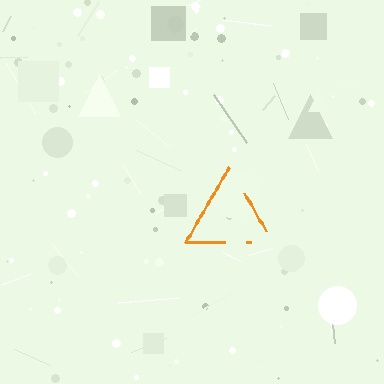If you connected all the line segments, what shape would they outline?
They would outline a triangle.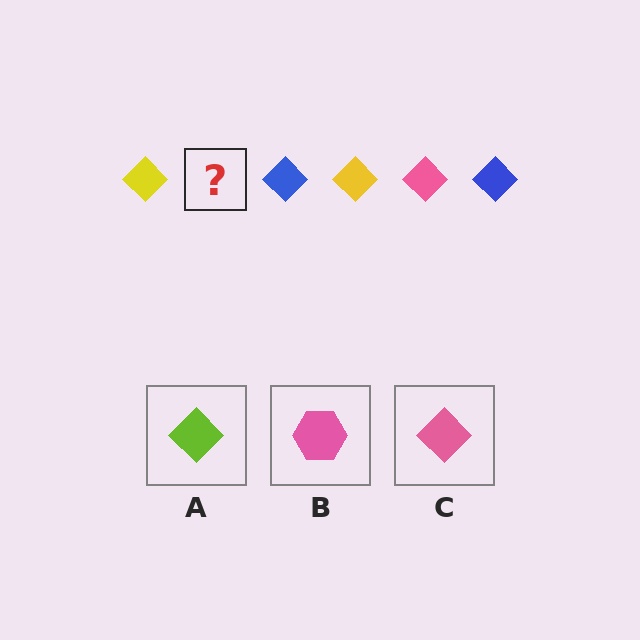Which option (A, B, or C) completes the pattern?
C.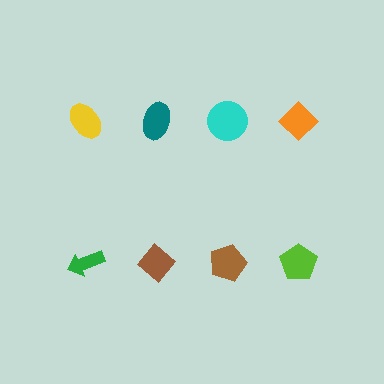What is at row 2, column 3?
A brown pentagon.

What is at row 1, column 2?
A teal ellipse.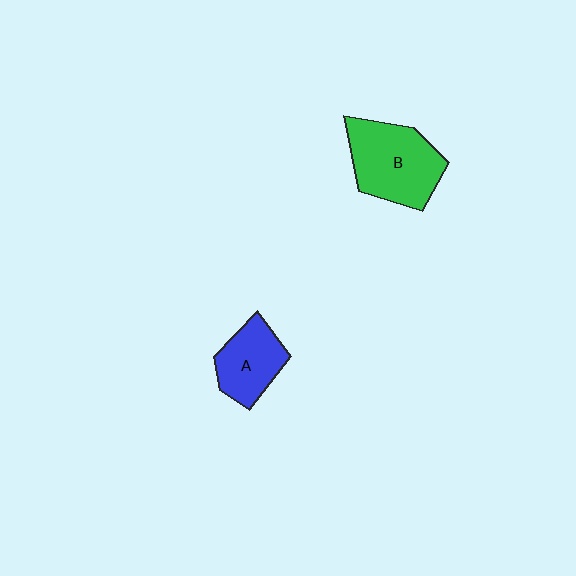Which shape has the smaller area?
Shape A (blue).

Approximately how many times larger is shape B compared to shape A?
Approximately 1.5 times.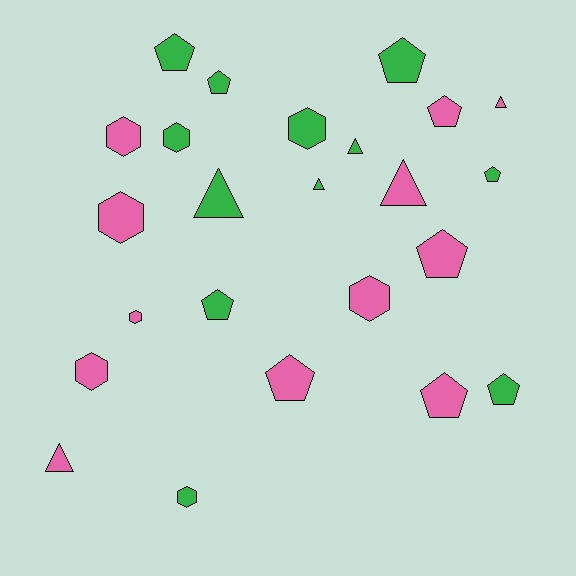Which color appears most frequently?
Pink, with 12 objects.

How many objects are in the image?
There are 24 objects.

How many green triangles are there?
There are 3 green triangles.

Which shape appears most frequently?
Pentagon, with 10 objects.